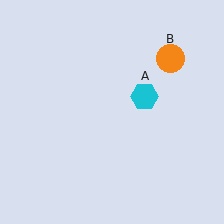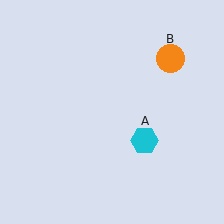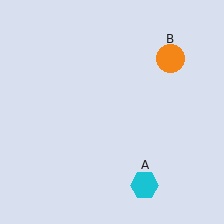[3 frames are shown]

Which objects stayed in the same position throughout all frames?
Orange circle (object B) remained stationary.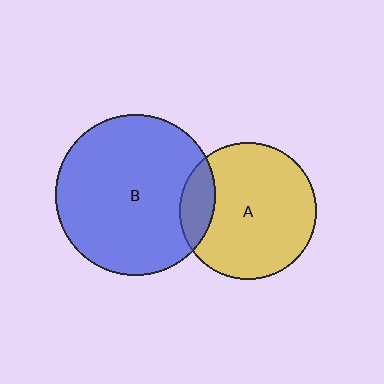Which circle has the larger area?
Circle B (blue).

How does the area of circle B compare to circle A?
Approximately 1.4 times.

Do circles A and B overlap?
Yes.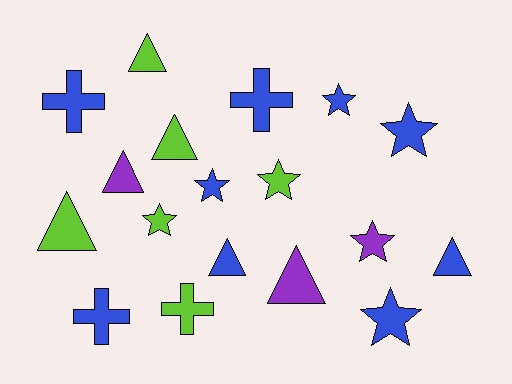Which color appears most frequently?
Blue, with 9 objects.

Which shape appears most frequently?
Star, with 7 objects.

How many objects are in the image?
There are 18 objects.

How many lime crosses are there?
There is 1 lime cross.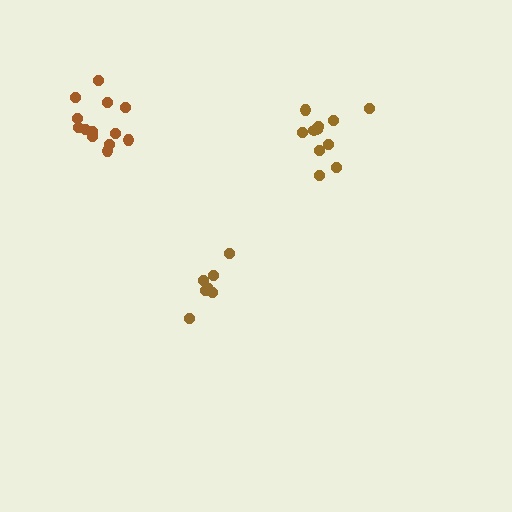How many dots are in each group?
Group 1: 7 dots, Group 2: 11 dots, Group 3: 13 dots (31 total).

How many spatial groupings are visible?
There are 3 spatial groupings.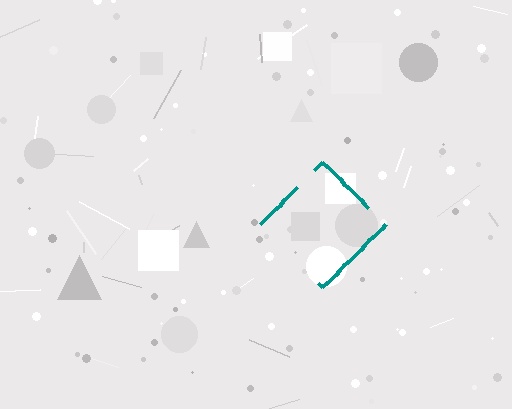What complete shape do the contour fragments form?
The contour fragments form a diamond.